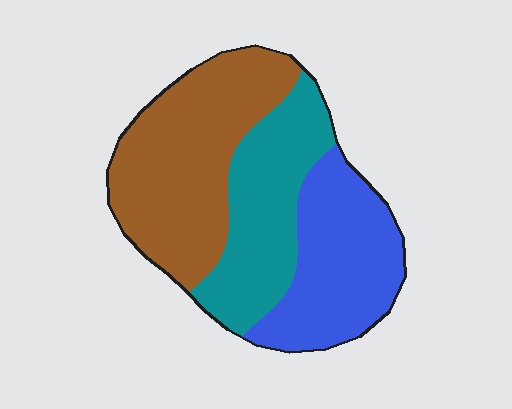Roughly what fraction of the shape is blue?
Blue covers roughly 30% of the shape.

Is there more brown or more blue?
Brown.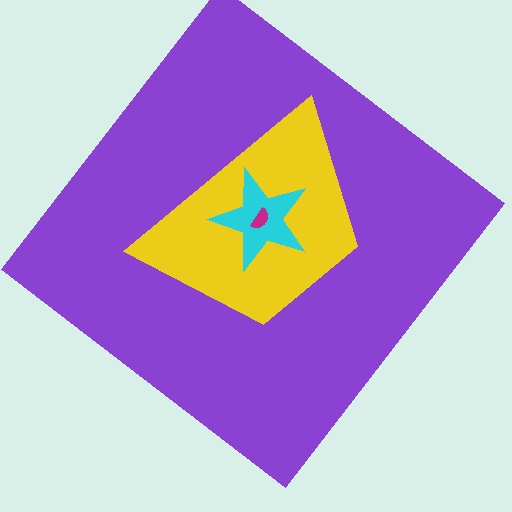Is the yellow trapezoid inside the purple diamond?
Yes.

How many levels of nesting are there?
4.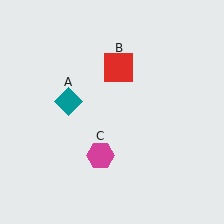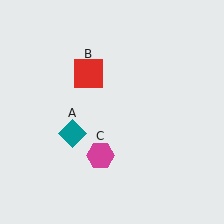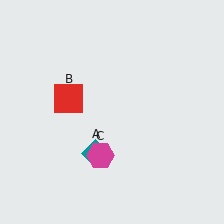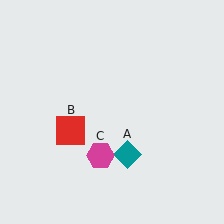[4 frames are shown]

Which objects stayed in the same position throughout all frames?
Magenta hexagon (object C) remained stationary.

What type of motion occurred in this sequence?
The teal diamond (object A), red square (object B) rotated counterclockwise around the center of the scene.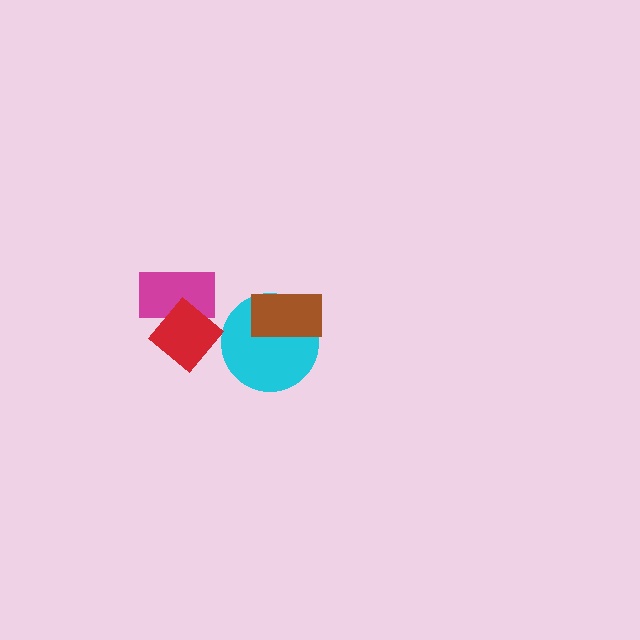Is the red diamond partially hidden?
No, no other shape covers it.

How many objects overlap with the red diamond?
1 object overlaps with the red diamond.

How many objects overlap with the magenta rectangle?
1 object overlaps with the magenta rectangle.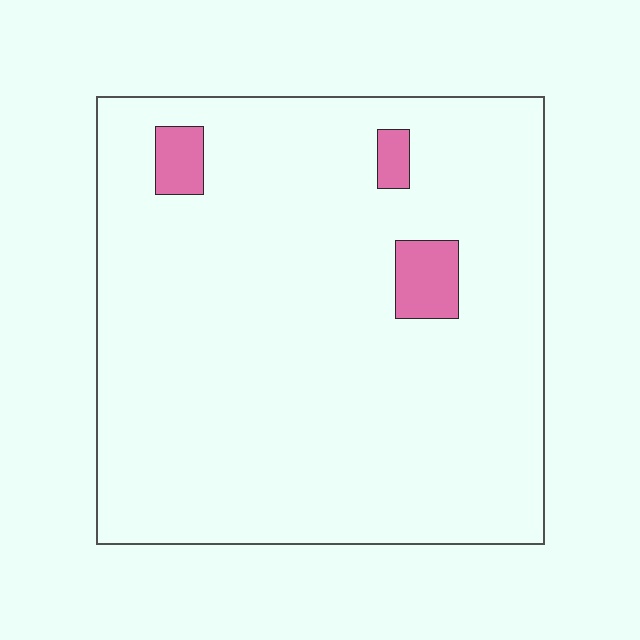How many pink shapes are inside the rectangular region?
3.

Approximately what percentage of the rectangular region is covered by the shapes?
Approximately 5%.